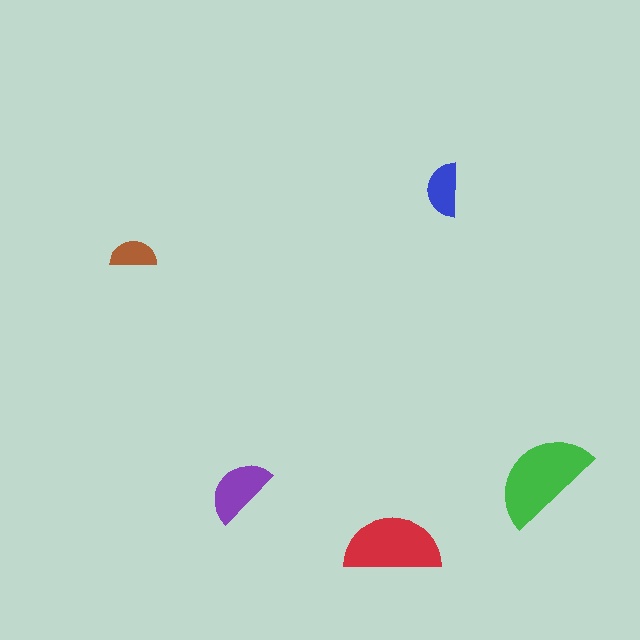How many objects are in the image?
There are 5 objects in the image.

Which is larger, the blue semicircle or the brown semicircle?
The blue one.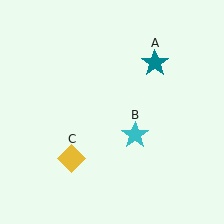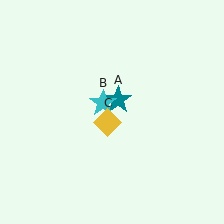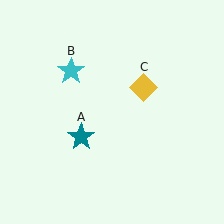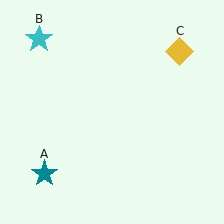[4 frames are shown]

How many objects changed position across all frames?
3 objects changed position: teal star (object A), cyan star (object B), yellow diamond (object C).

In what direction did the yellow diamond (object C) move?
The yellow diamond (object C) moved up and to the right.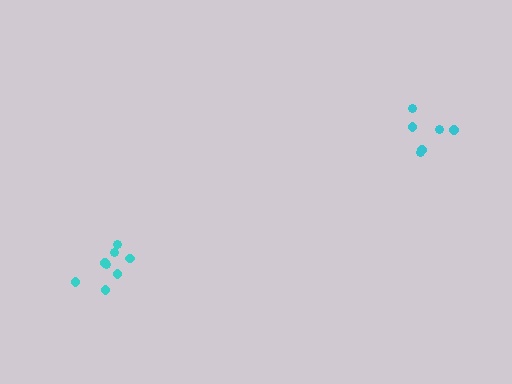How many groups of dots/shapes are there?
There are 2 groups.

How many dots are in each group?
Group 1: 8 dots, Group 2: 6 dots (14 total).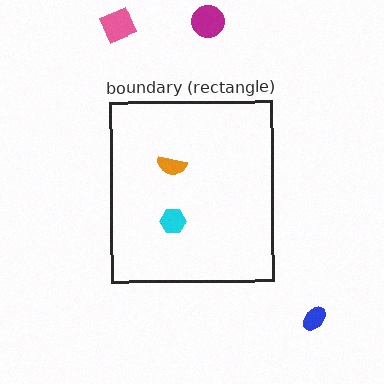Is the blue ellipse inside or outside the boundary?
Outside.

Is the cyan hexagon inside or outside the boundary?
Inside.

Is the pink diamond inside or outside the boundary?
Outside.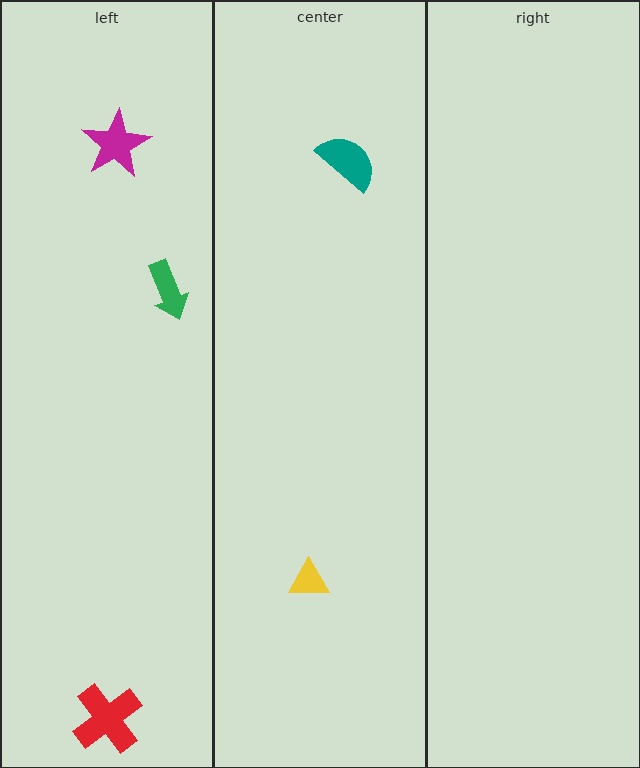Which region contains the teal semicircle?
The center region.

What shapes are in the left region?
The red cross, the green arrow, the magenta star.